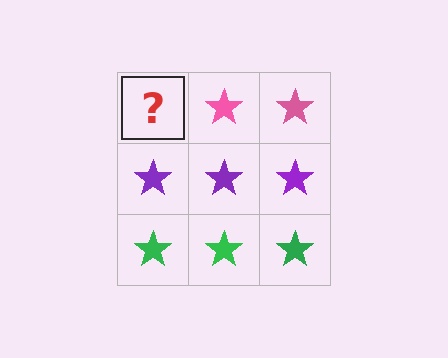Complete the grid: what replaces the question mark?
The question mark should be replaced with a pink star.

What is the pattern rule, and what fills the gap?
The rule is that each row has a consistent color. The gap should be filled with a pink star.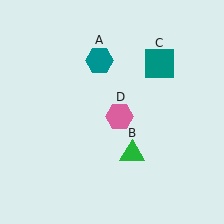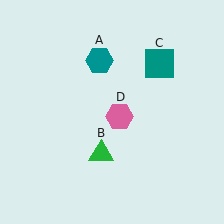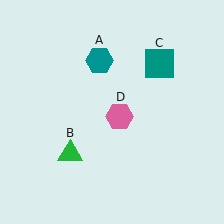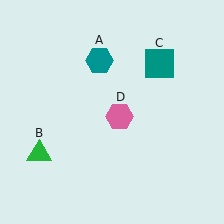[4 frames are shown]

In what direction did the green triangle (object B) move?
The green triangle (object B) moved left.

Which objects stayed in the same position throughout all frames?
Teal hexagon (object A) and teal square (object C) and pink hexagon (object D) remained stationary.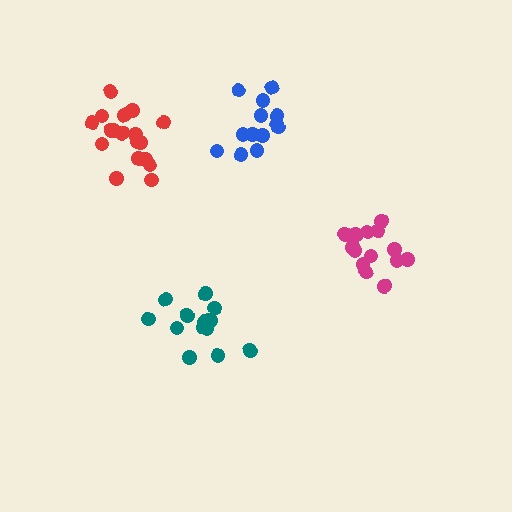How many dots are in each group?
Group 1: 14 dots, Group 2: 14 dots, Group 3: 18 dots, Group 4: 13 dots (59 total).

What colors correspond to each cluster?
The clusters are colored: teal, magenta, red, blue.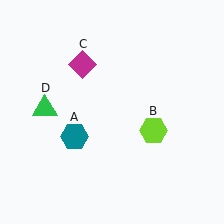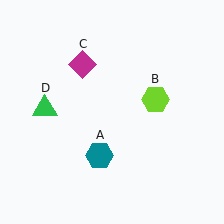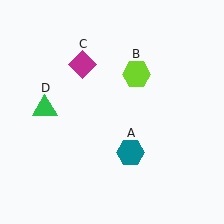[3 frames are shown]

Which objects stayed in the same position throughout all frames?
Magenta diamond (object C) and green triangle (object D) remained stationary.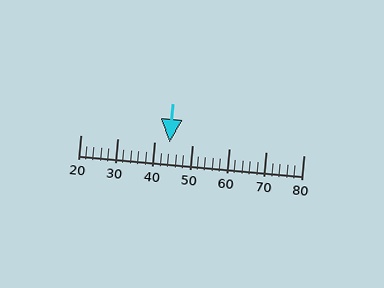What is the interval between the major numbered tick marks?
The major tick marks are spaced 10 units apart.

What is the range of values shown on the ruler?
The ruler shows values from 20 to 80.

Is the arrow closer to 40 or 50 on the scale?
The arrow is closer to 40.